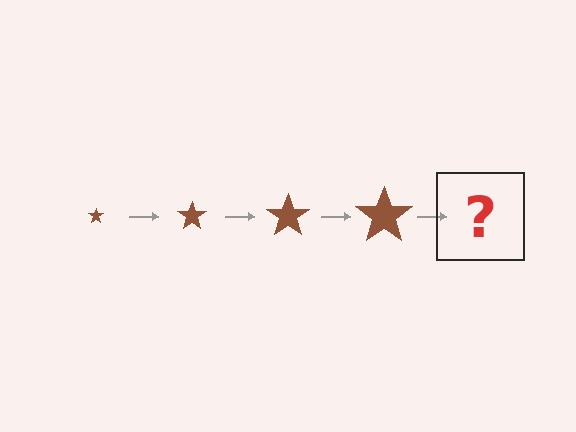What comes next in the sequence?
The next element should be a brown star, larger than the previous one.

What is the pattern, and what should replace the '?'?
The pattern is that the star gets progressively larger each step. The '?' should be a brown star, larger than the previous one.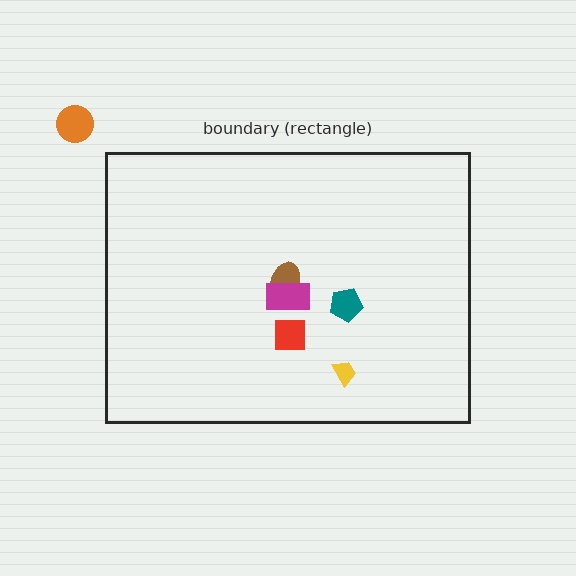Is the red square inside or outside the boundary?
Inside.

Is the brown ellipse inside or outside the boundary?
Inside.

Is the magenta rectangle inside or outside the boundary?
Inside.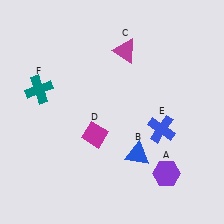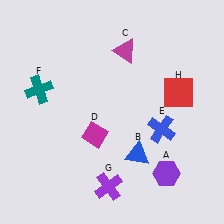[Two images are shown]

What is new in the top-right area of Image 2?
A red square (H) was added in the top-right area of Image 2.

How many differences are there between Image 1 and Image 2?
There are 2 differences between the two images.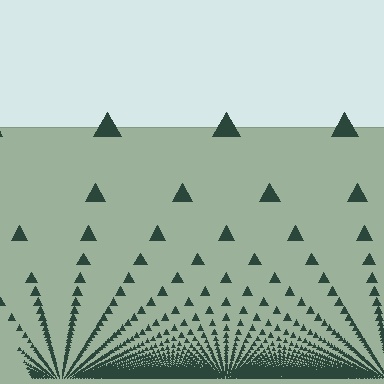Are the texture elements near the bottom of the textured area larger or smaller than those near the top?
Smaller. The gradient is inverted — elements near the bottom are smaller and denser.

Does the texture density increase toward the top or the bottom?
Density increases toward the bottom.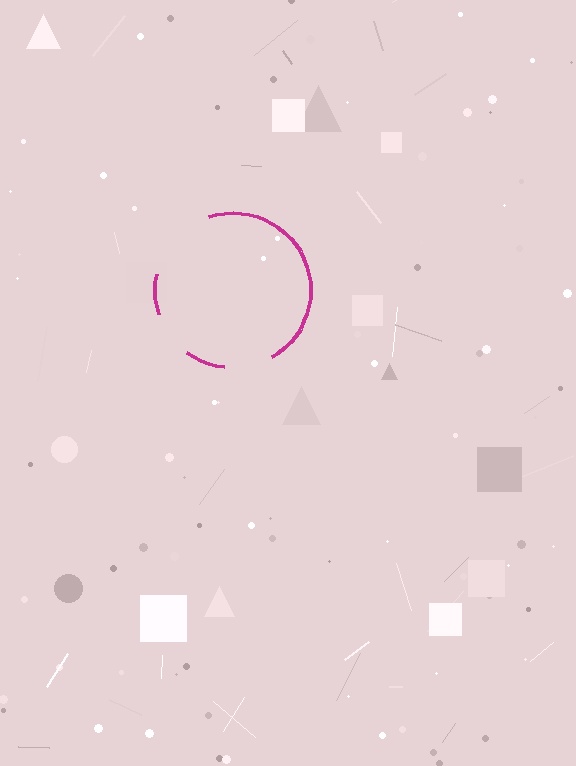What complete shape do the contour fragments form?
The contour fragments form a circle.